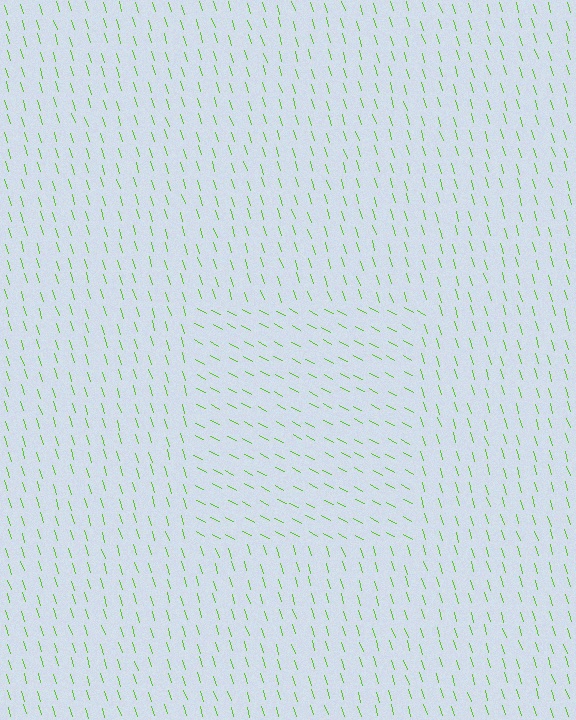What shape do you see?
I see a rectangle.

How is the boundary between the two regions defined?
The boundary is defined purely by a change in line orientation (approximately 45 degrees difference). All lines are the same color and thickness.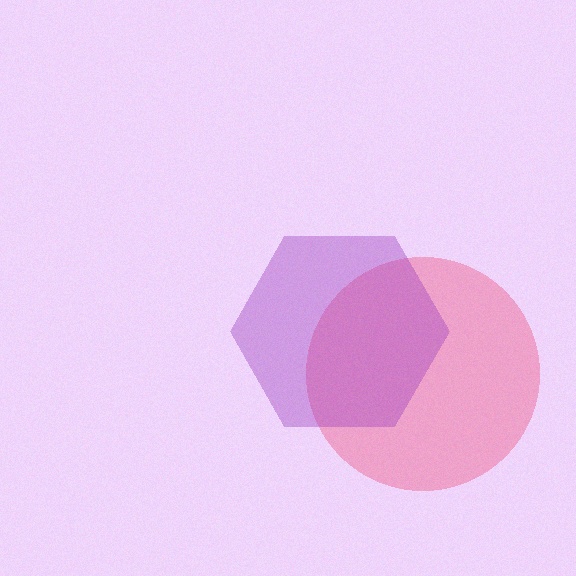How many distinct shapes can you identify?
There are 2 distinct shapes: a pink circle, a purple hexagon.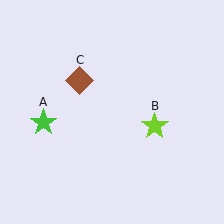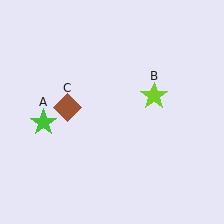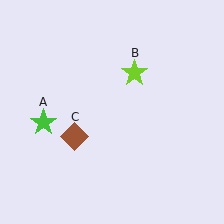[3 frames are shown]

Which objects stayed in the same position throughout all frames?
Green star (object A) remained stationary.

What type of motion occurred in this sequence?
The lime star (object B), brown diamond (object C) rotated counterclockwise around the center of the scene.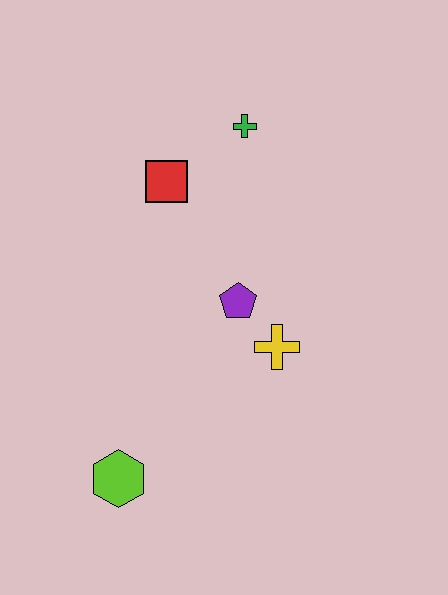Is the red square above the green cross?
No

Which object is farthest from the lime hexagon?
The green cross is farthest from the lime hexagon.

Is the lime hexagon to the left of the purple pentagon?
Yes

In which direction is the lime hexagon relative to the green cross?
The lime hexagon is below the green cross.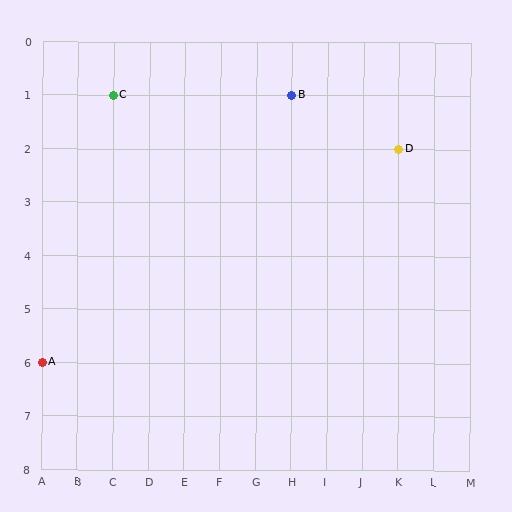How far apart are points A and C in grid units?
Points A and C are 2 columns and 5 rows apart (about 5.4 grid units diagonally).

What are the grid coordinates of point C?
Point C is at grid coordinates (C, 1).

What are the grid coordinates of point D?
Point D is at grid coordinates (K, 2).